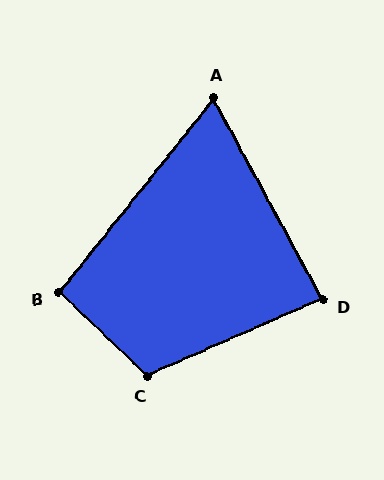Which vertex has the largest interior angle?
C, at approximately 113 degrees.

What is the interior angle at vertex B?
Approximately 95 degrees (approximately right).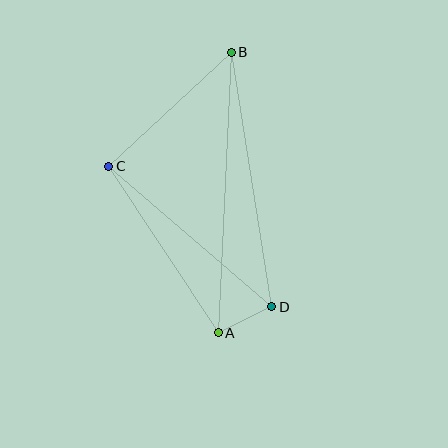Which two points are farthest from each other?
Points A and B are farthest from each other.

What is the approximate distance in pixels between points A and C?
The distance between A and C is approximately 199 pixels.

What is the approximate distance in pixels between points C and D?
The distance between C and D is approximately 216 pixels.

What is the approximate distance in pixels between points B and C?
The distance between B and C is approximately 167 pixels.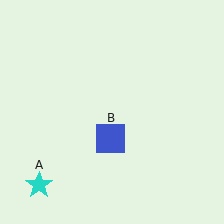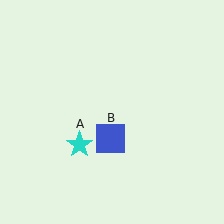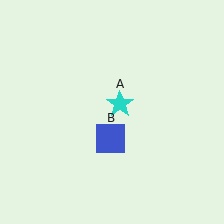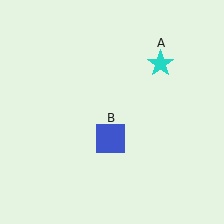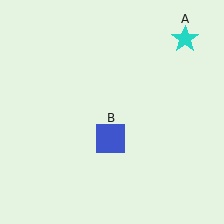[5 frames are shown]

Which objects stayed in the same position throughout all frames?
Blue square (object B) remained stationary.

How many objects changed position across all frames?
1 object changed position: cyan star (object A).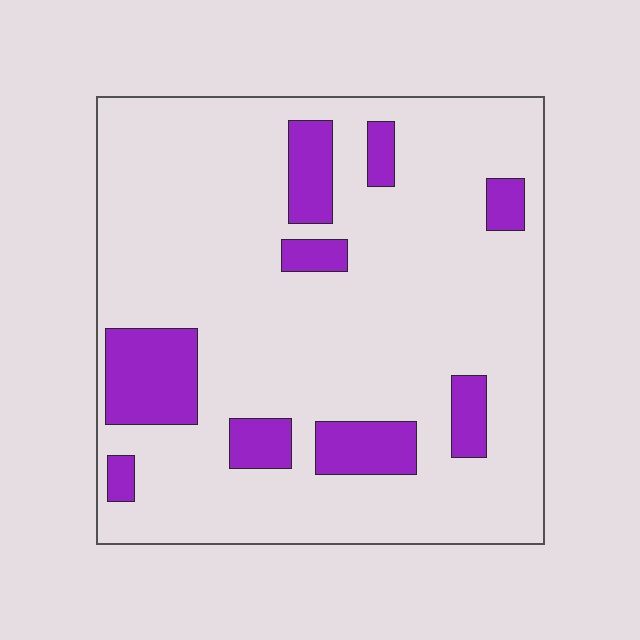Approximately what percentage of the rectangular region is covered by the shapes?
Approximately 15%.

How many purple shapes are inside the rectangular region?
9.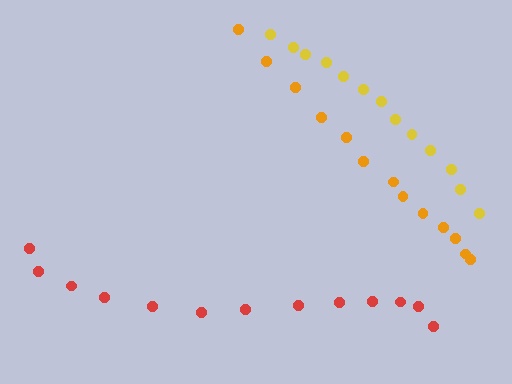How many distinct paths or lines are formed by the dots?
There are 3 distinct paths.